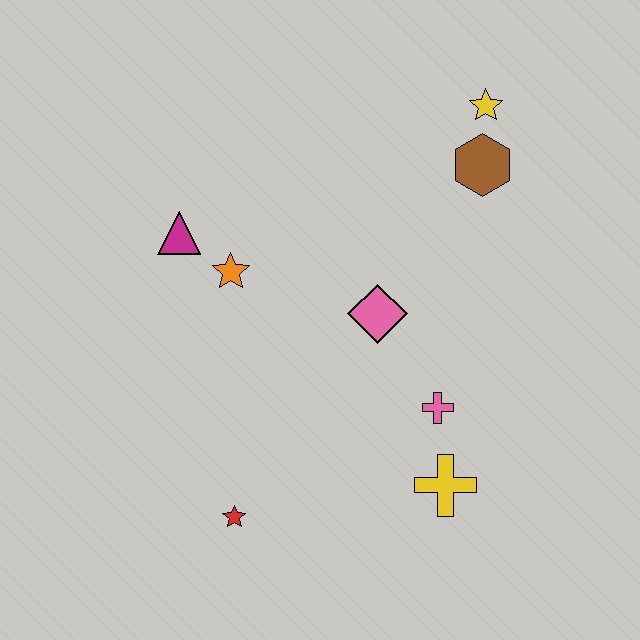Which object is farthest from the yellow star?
The red star is farthest from the yellow star.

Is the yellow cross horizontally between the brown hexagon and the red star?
Yes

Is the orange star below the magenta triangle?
Yes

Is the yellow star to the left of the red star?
No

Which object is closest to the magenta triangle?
The orange star is closest to the magenta triangle.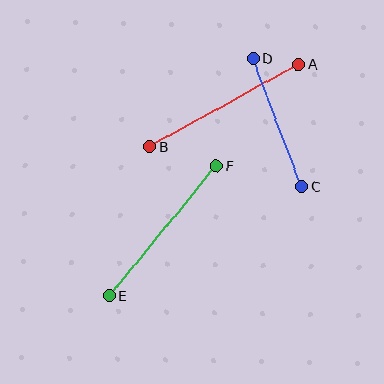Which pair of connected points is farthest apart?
Points A and B are farthest apart.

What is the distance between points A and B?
The distance is approximately 170 pixels.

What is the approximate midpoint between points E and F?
The midpoint is at approximately (163, 231) pixels.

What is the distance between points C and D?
The distance is approximately 137 pixels.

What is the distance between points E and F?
The distance is approximately 168 pixels.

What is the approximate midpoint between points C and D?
The midpoint is at approximately (277, 122) pixels.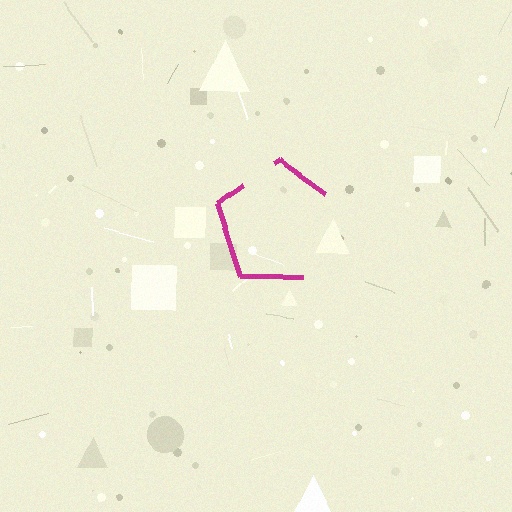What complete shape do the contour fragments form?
The contour fragments form a pentagon.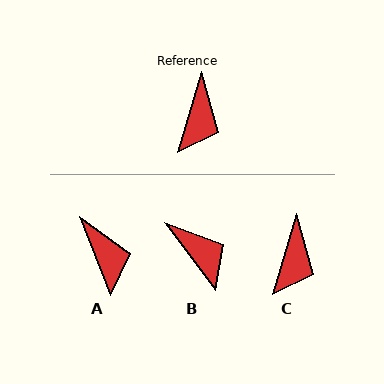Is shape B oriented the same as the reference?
No, it is off by about 53 degrees.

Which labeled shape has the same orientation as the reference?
C.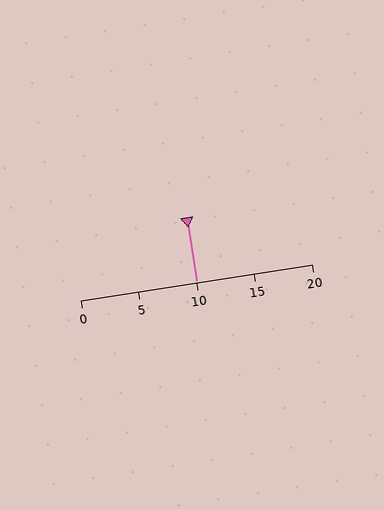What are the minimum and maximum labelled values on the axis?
The axis runs from 0 to 20.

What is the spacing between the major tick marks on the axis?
The major ticks are spaced 5 apart.